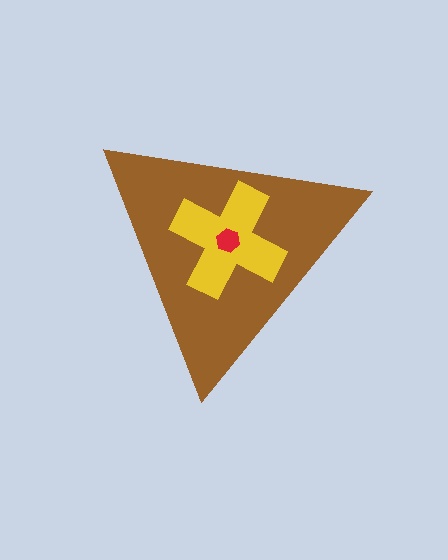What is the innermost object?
The red hexagon.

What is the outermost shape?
The brown triangle.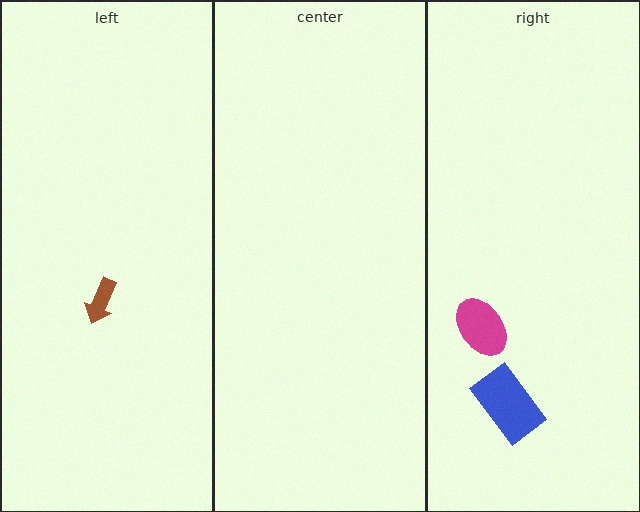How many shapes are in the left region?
1.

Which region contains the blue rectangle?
The right region.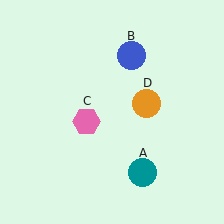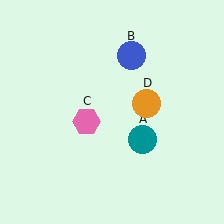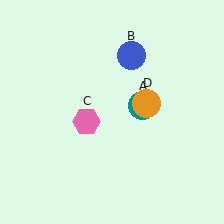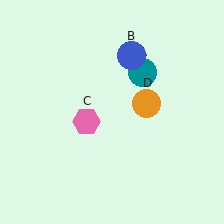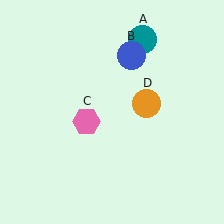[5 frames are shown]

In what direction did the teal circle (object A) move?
The teal circle (object A) moved up.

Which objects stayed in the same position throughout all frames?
Blue circle (object B) and pink hexagon (object C) and orange circle (object D) remained stationary.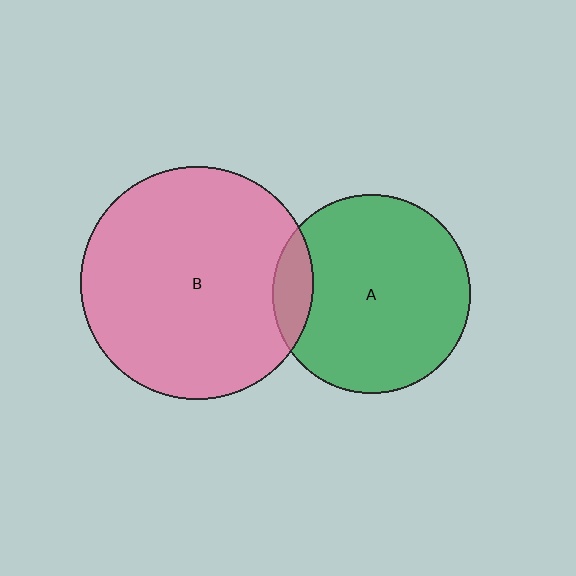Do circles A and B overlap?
Yes.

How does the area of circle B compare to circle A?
Approximately 1.4 times.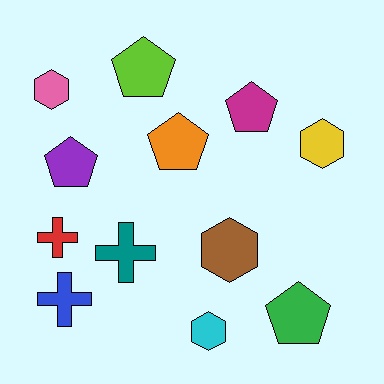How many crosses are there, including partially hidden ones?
There are 3 crosses.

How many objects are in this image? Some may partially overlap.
There are 12 objects.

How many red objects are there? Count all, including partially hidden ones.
There is 1 red object.